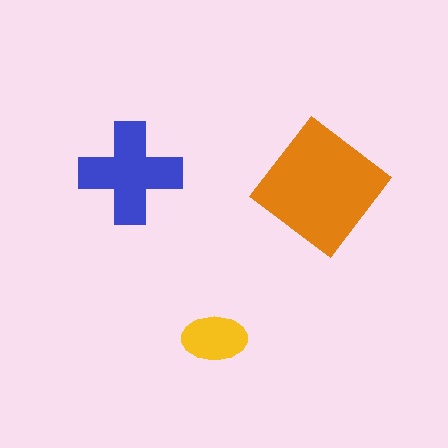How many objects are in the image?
There are 3 objects in the image.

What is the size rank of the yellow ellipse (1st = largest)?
3rd.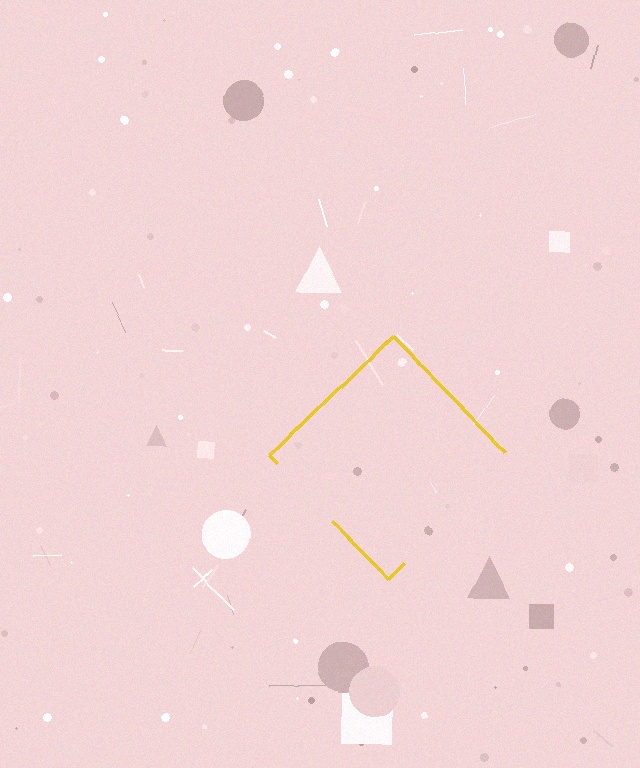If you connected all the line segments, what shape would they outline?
They would outline a diamond.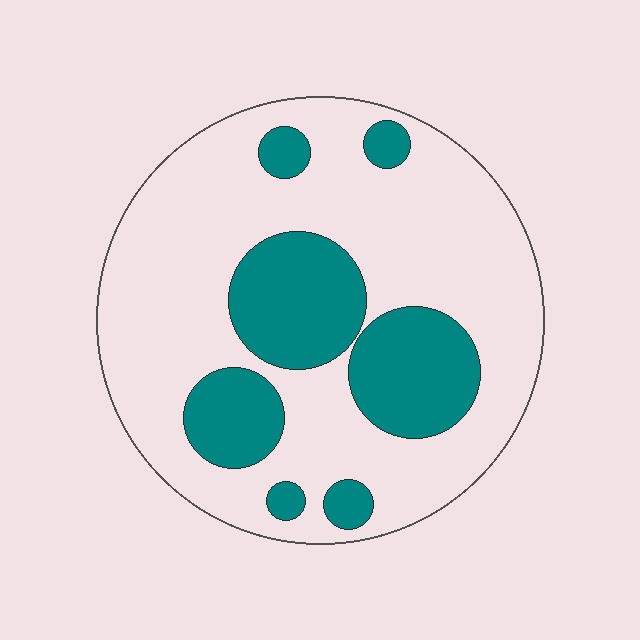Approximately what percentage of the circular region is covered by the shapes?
Approximately 30%.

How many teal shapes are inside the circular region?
7.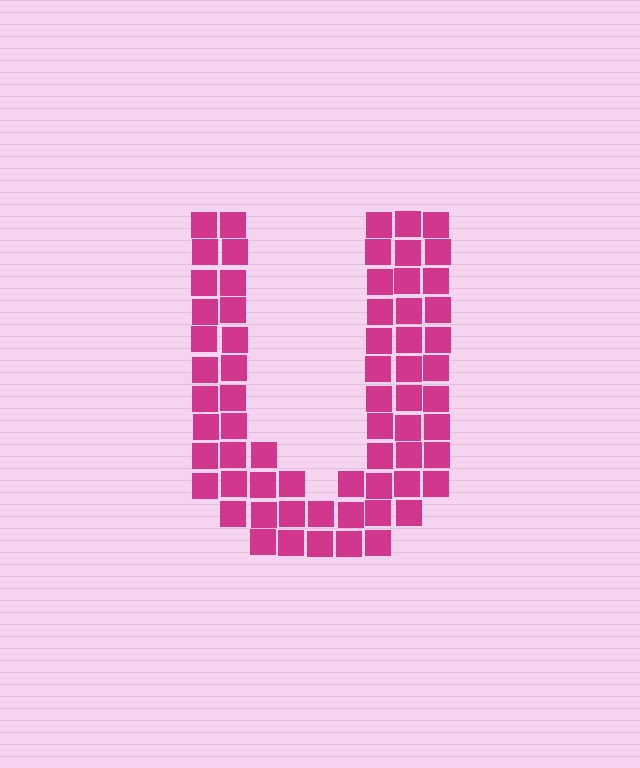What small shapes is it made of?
It is made of small squares.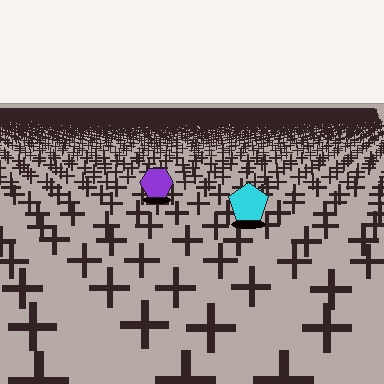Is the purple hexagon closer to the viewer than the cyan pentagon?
No. The cyan pentagon is closer — you can tell from the texture gradient: the ground texture is coarser near it.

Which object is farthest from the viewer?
The purple hexagon is farthest from the viewer. It appears smaller and the ground texture around it is denser.